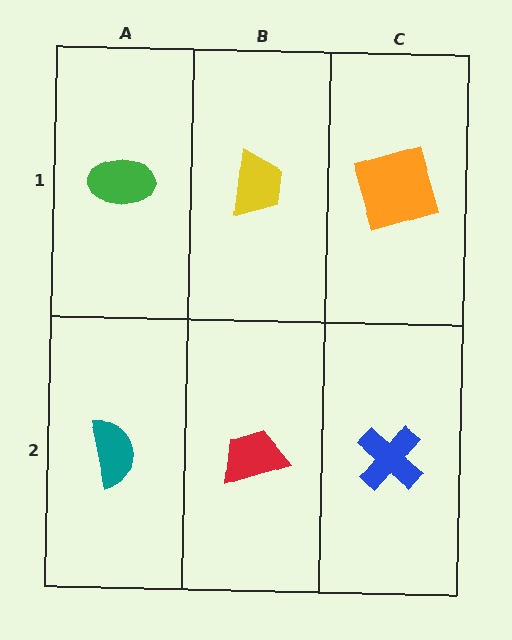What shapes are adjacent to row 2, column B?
A yellow trapezoid (row 1, column B), a teal semicircle (row 2, column A), a blue cross (row 2, column C).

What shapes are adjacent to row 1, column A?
A teal semicircle (row 2, column A), a yellow trapezoid (row 1, column B).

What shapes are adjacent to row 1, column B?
A red trapezoid (row 2, column B), a green ellipse (row 1, column A), an orange square (row 1, column C).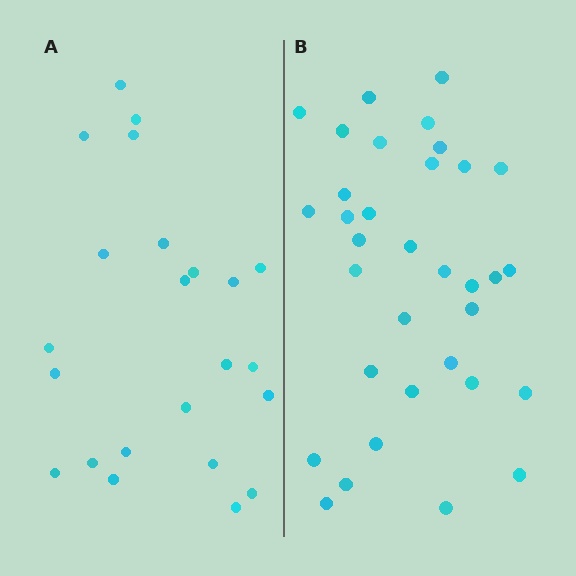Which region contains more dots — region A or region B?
Region B (the right region) has more dots.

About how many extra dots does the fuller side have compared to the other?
Region B has roughly 12 or so more dots than region A.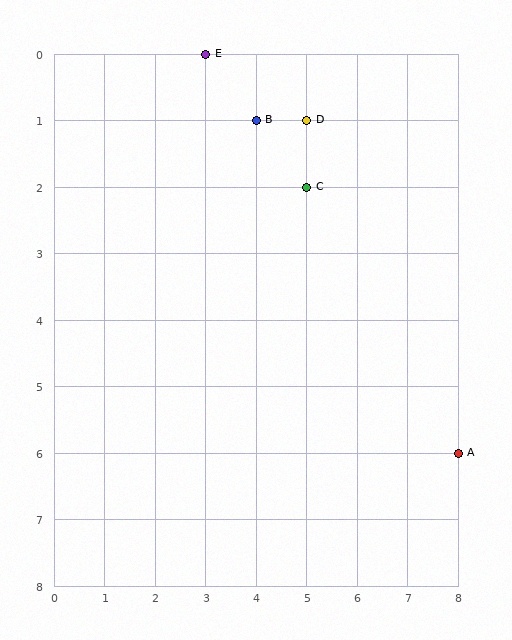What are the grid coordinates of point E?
Point E is at grid coordinates (3, 0).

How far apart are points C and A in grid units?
Points C and A are 3 columns and 4 rows apart (about 5.0 grid units diagonally).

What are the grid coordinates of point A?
Point A is at grid coordinates (8, 6).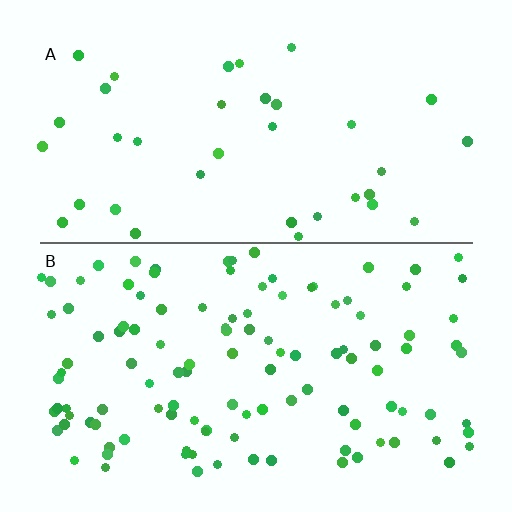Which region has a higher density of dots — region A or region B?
B (the bottom).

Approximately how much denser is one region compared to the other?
Approximately 3.1× — region B over region A.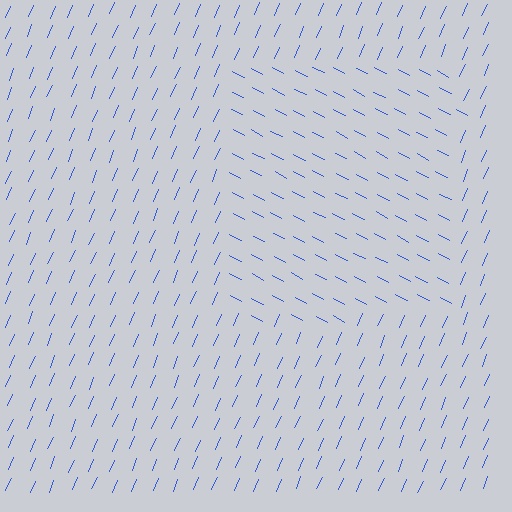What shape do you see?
I see a rectangle.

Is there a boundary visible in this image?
Yes, there is a texture boundary formed by a change in line orientation.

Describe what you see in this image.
The image is filled with small blue line segments. A rectangle region in the image has lines oriented differently from the surrounding lines, creating a visible texture boundary.